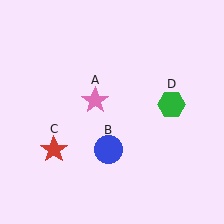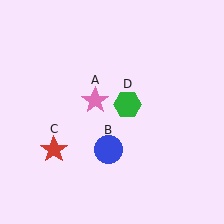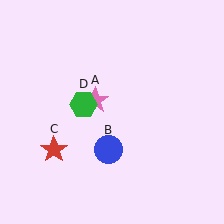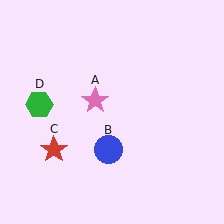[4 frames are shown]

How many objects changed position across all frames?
1 object changed position: green hexagon (object D).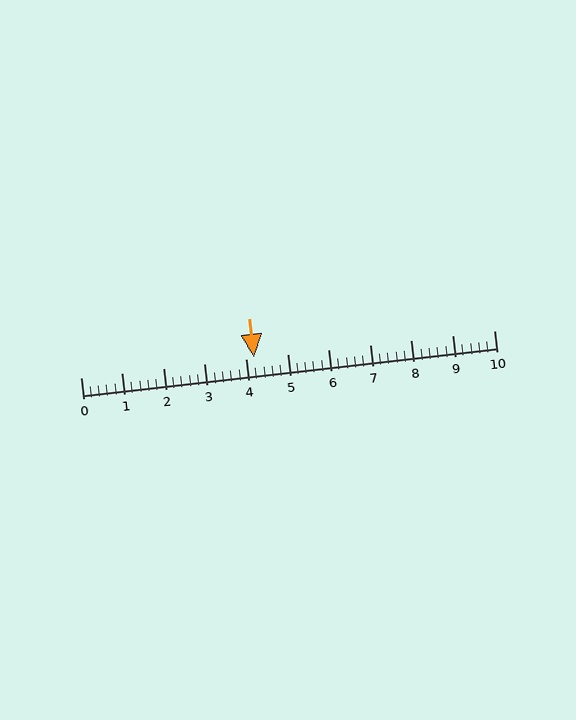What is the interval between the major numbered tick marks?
The major tick marks are spaced 1 units apart.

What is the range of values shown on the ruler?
The ruler shows values from 0 to 10.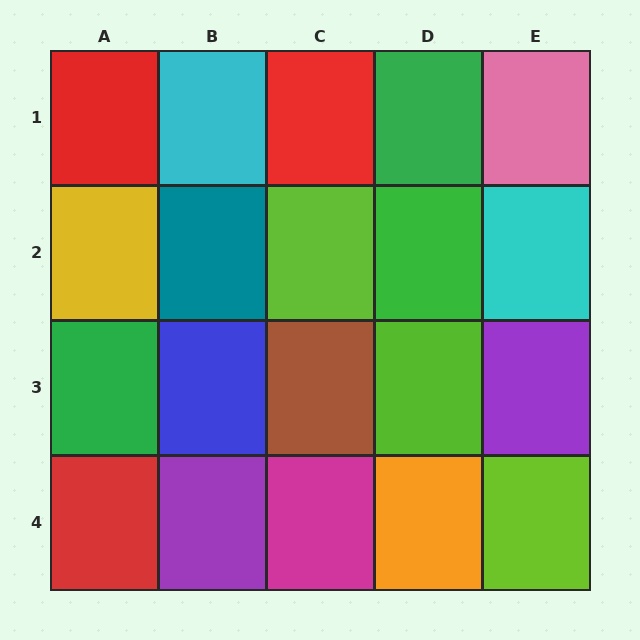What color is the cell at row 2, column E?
Cyan.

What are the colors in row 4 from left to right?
Red, purple, magenta, orange, lime.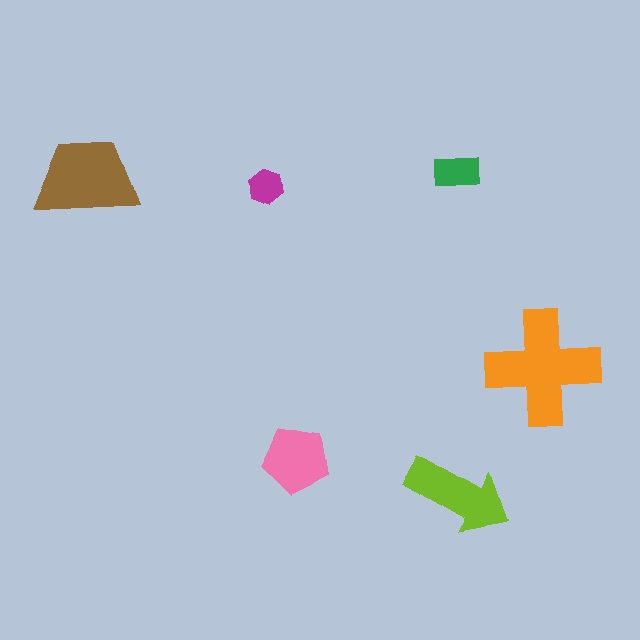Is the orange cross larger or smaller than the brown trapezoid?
Larger.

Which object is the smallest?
The magenta hexagon.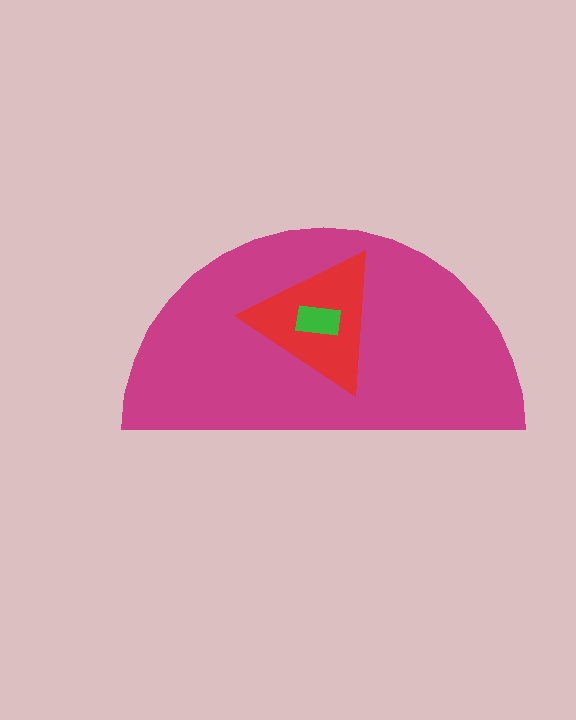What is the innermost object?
The green rectangle.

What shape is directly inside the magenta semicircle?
The red triangle.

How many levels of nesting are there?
3.